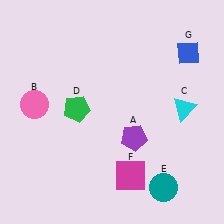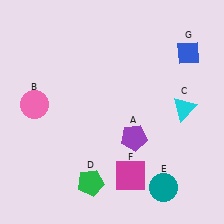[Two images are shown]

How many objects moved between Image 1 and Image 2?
1 object moved between the two images.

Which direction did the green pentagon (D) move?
The green pentagon (D) moved down.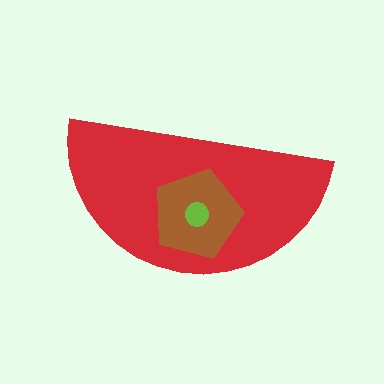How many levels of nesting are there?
3.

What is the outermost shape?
The red semicircle.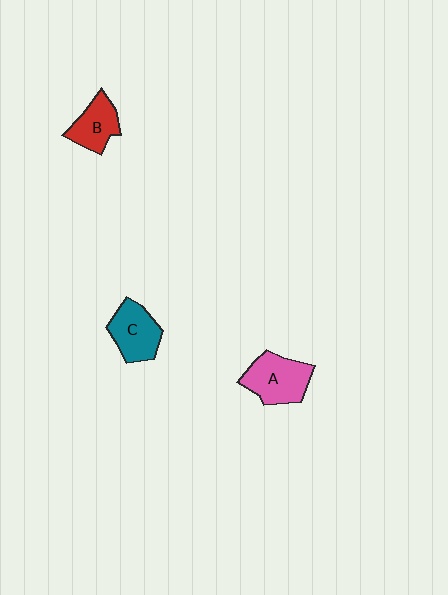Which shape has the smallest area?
Shape B (red).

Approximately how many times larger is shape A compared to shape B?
Approximately 1.4 times.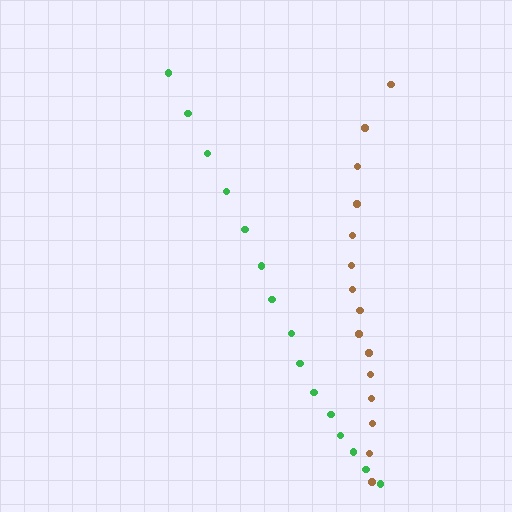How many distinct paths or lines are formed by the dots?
There are 2 distinct paths.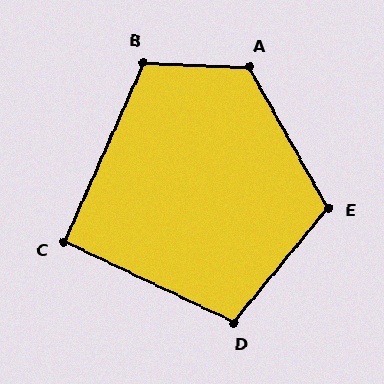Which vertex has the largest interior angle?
A, at approximately 121 degrees.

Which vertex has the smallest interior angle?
C, at approximately 91 degrees.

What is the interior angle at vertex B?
Approximately 112 degrees (obtuse).